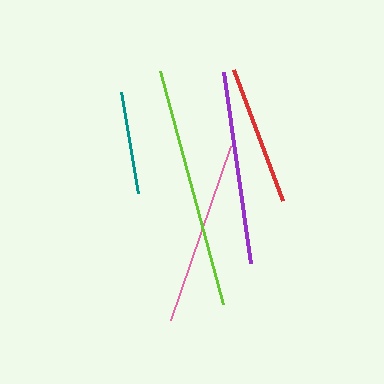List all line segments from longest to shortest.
From longest to shortest: lime, purple, pink, red, teal.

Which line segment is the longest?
The lime line is the longest at approximately 242 pixels.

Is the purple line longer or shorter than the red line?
The purple line is longer than the red line.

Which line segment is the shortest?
The teal line is the shortest at approximately 103 pixels.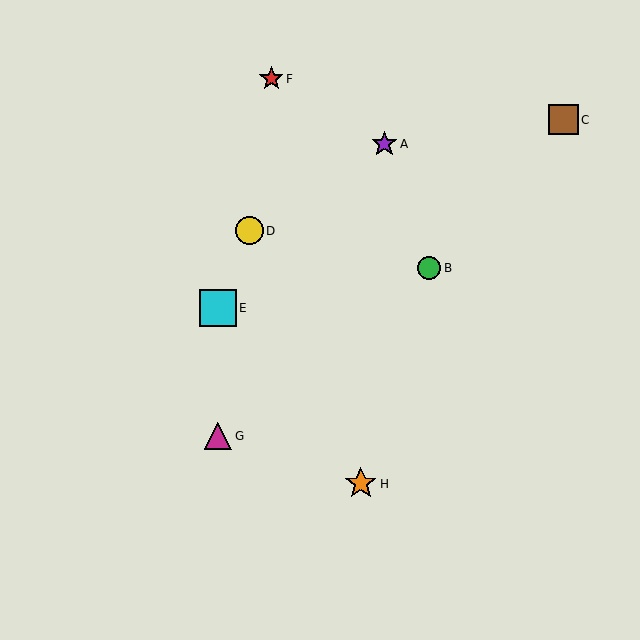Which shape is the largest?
The cyan square (labeled E) is the largest.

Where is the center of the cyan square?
The center of the cyan square is at (218, 308).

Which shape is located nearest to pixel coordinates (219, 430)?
The magenta triangle (labeled G) at (218, 436) is nearest to that location.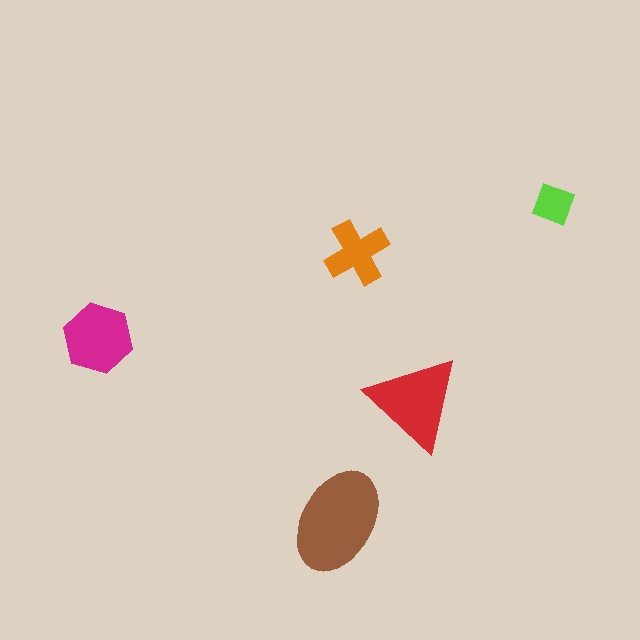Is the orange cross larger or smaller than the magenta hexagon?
Smaller.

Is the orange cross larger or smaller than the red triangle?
Smaller.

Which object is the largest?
The brown ellipse.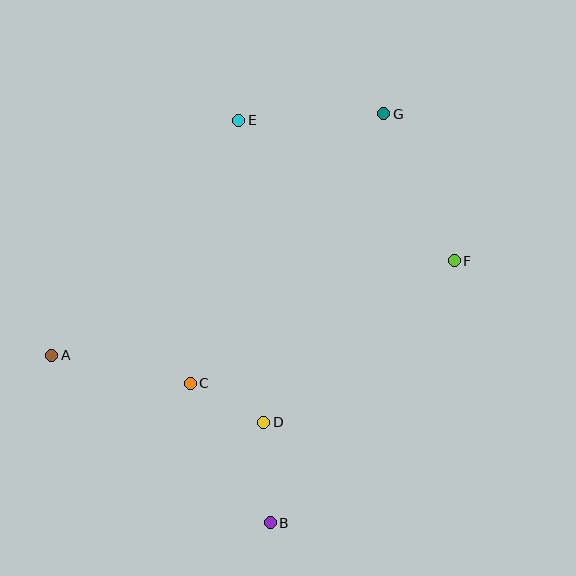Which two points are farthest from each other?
Points B and G are farthest from each other.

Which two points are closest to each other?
Points C and D are closest to each other.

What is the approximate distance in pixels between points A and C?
The distance between A and C is approximately 141 pixels.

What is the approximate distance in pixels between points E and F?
The distance between E and F is approximately 257 pixels.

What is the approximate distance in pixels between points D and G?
The distance between D and G is approximately 331 pixels.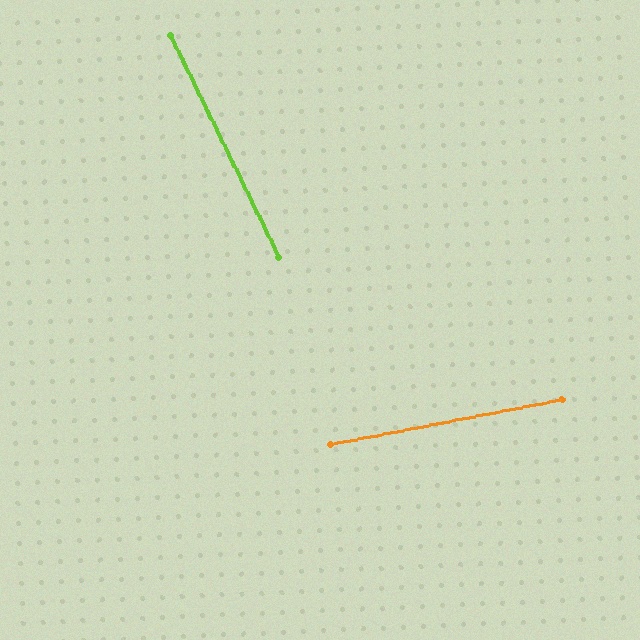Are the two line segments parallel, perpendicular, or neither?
Neither parallel nor perpendicular — they differ by about 75°.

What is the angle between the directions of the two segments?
Approximately 75 degrees.